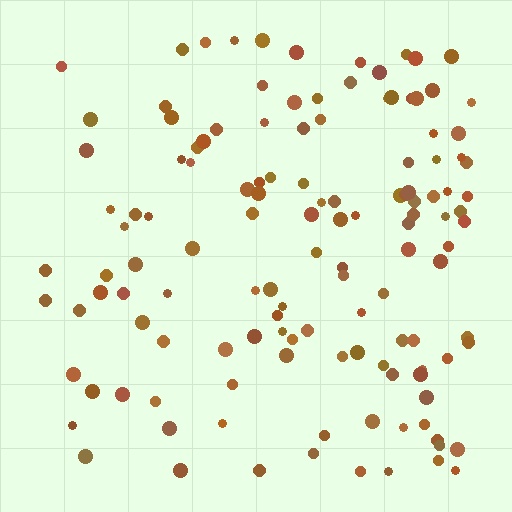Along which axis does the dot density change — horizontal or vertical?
Horizontal.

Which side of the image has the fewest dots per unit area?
The left.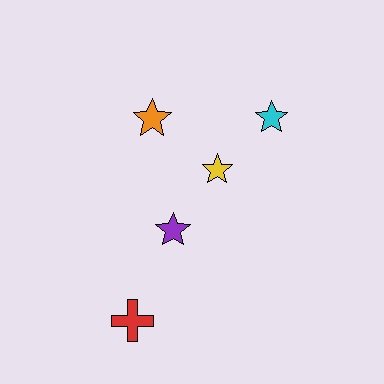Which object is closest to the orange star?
The yellow star is closest to the orange star.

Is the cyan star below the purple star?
No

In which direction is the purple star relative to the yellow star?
The purple star is below the yellow star.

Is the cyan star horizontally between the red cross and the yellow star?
No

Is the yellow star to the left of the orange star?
No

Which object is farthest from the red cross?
The cyan star is farthest from the red cross.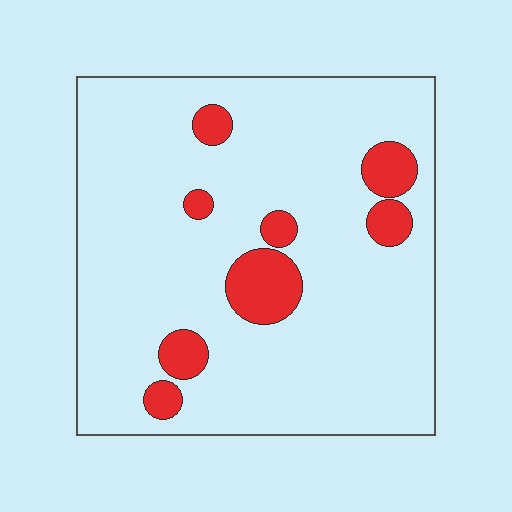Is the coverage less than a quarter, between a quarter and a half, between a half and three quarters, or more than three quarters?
Less than a quarter.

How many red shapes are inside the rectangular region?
8.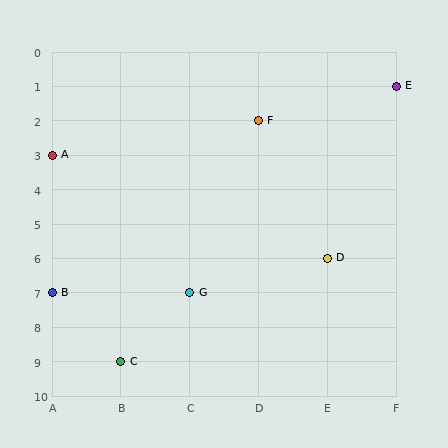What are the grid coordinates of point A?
Point A is at grid coordinates (A, 3).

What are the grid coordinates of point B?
Point B is at grid coordinates (A, 7).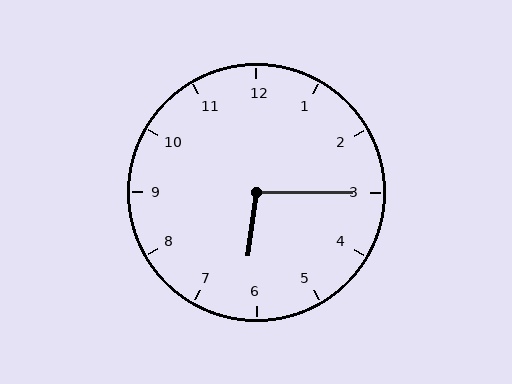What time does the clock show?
6:15.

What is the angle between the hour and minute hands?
Approximately 98 degrees.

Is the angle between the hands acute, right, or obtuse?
It is obtuse.